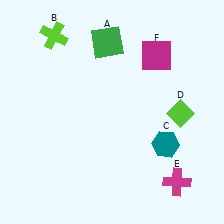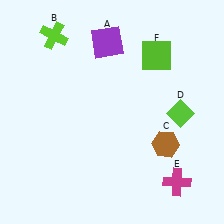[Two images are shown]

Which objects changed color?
A changed from green to purple. C changed from teal to brown. F changed from magenta to lime.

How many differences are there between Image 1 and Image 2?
There are 3 differences between the two images.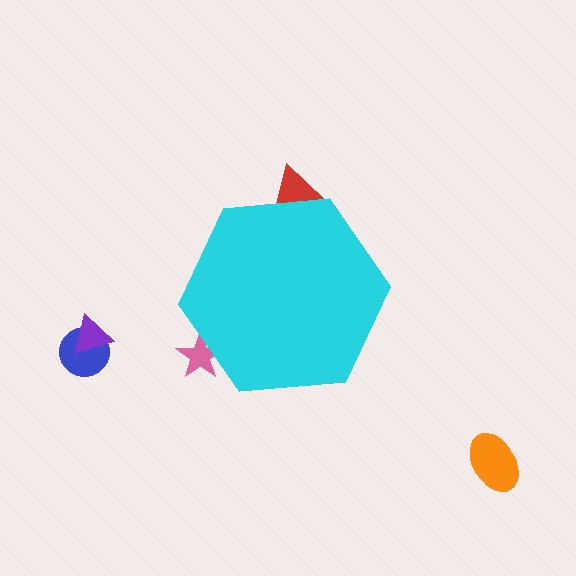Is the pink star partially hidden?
Yes, the pink star is partially hidden behind the cyan hexagon.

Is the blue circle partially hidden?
No, the blue circle is fully visible.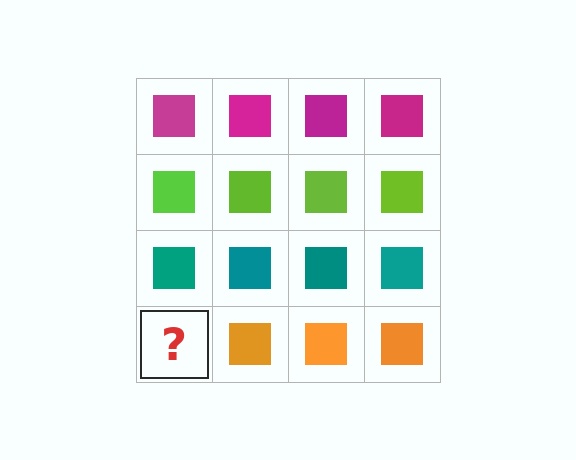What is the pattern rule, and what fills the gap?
The rule is that each row has a consistent color. The gap should be filled with an orange square.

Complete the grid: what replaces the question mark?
The question mark should be replaced with an orange square.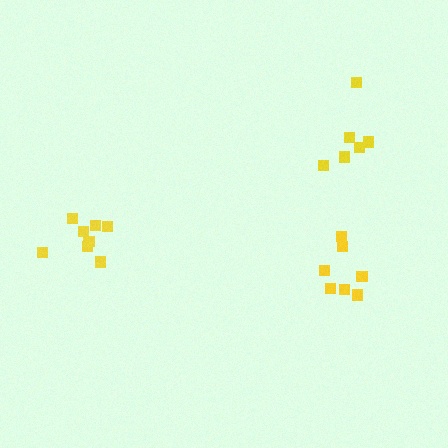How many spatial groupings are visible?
There are 3 spatial groupings.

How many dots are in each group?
Group 1: 6 dots, Group 2: 8 dots, Group 3: 7 dots (21 total).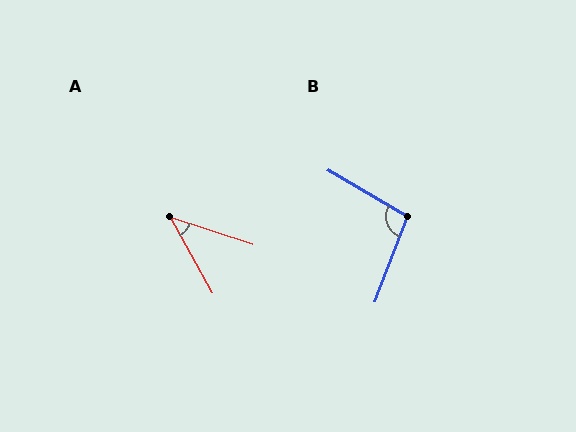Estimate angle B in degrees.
Approximately 100 degrees.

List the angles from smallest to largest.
A (42°), B (100°).